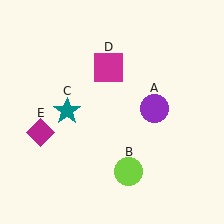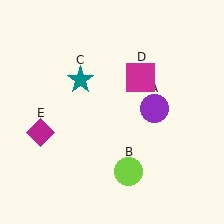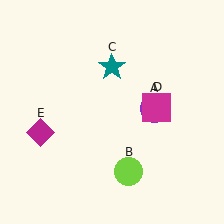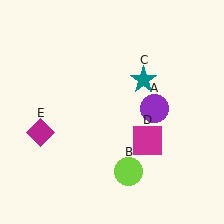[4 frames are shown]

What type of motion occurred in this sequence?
The teal star (object C), magenta square (object D) rotated clockwise around the center of the scene.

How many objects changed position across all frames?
2 objects changed position: teal star (object C), magenta square (object D).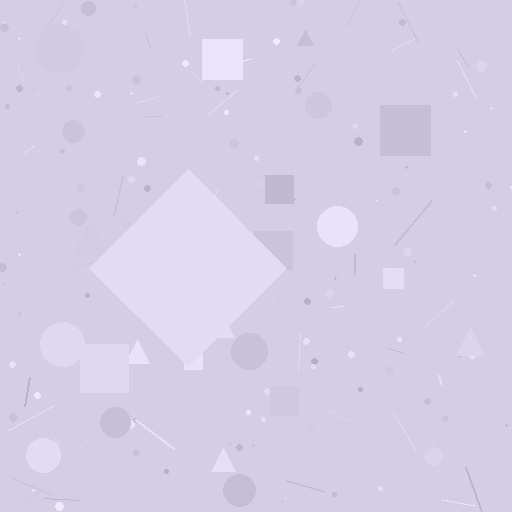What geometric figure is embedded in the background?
A diamond is embedded in the background.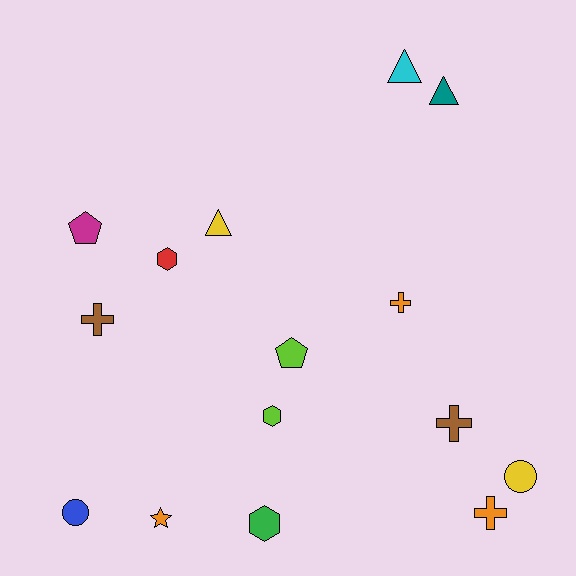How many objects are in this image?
There are 15 objects.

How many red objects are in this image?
There is 1 red object.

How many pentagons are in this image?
There are 2 pentagons.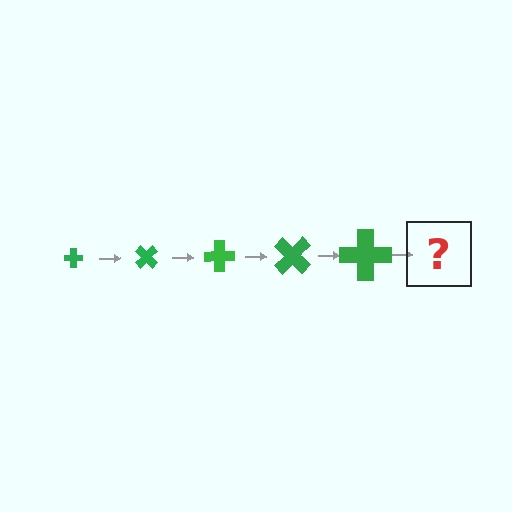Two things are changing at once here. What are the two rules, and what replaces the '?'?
The two rules are that the cross grows larger each step and it rotates 45 degrees each step. The '?' should be a cross, larger than the previous one and rotated 225 degrees from the start.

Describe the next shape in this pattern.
It should be a cross, larger than the previous one and rotated 225 degrees from the start.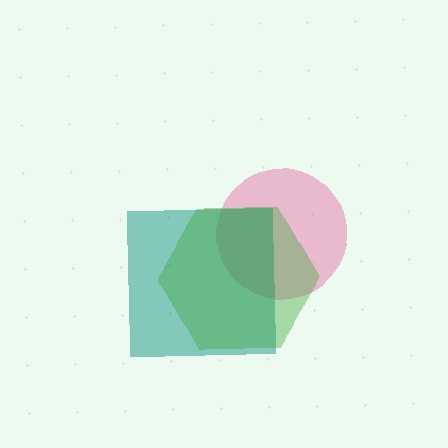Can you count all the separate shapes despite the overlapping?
Yes, there are 3 separate shapes.